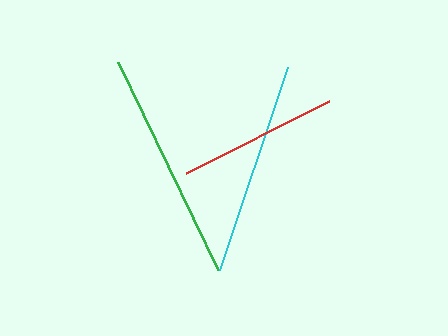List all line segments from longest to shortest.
From longest to shortest: green, cyan, red.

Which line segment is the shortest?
The red line is the shortest at approximately 161 pixels.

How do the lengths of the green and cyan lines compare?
The green and cyan lines are approximately the same length.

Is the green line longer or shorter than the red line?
The green line is longer than the red line.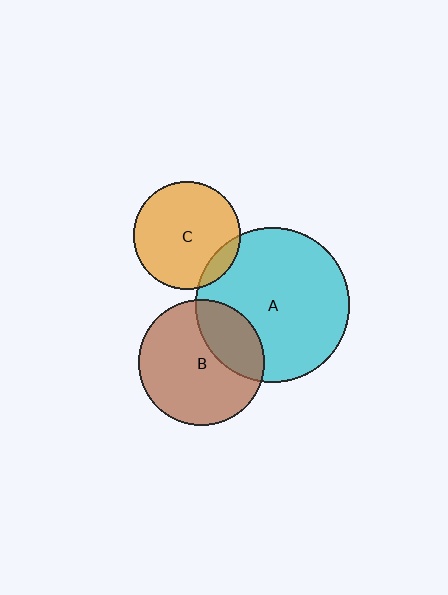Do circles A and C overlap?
Yes.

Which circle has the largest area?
Circle A (cyan).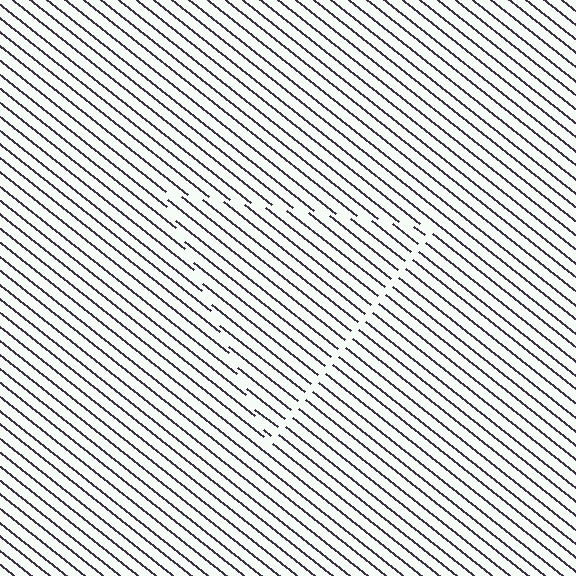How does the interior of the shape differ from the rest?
The interior of the shape contains the same grating, shifted by half a period — the contour is defined by the phase discontinuity where line-ends from the inner and outer gratings abut.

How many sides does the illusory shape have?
3 sides — the line-ends trace a triangle.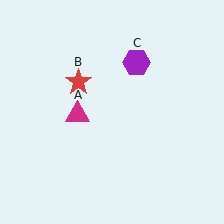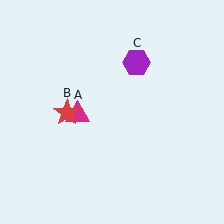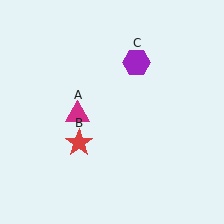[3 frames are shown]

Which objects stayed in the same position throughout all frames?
Magenta triangle (object A) and purple hexagon (object C) remained stationary.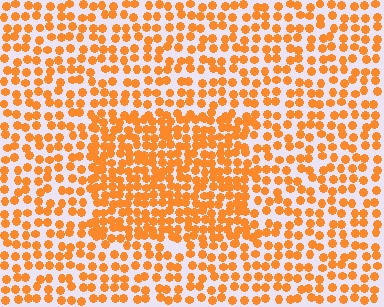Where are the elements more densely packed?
The elements are more densely packed inside the rectangle boundary.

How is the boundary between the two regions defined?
The boundary is defined by a change in element density (approximately 1.7x ratio). All elements are the same color, size, and shape.